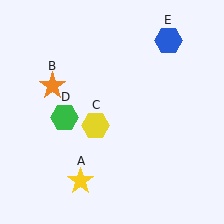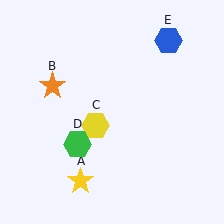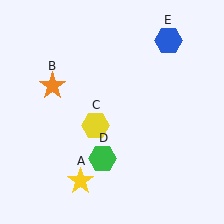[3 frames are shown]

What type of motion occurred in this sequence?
The green hexagon (object D) rotated counterclockwise around the center of the scene.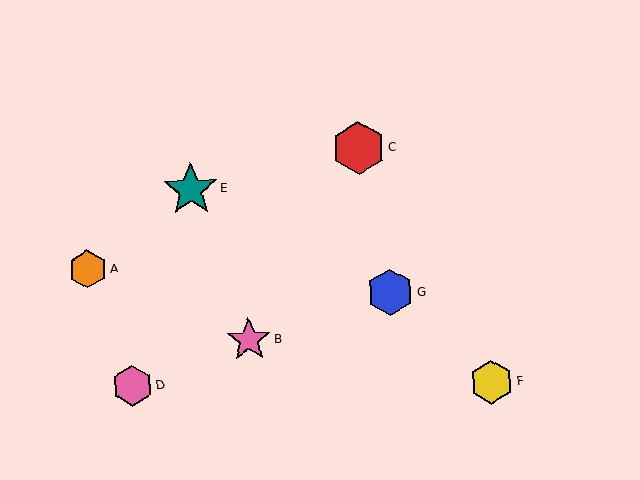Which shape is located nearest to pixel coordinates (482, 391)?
The yellow hexagon (labeled F) at (492, 382) is nearest to that location.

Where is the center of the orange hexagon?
The center of the orange hexagon is at (87, 269).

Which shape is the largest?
The teal star (labeled E) is the largest.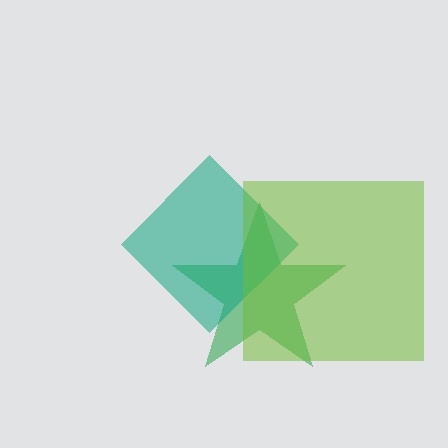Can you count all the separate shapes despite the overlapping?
Yes, there are 3 separate shapes.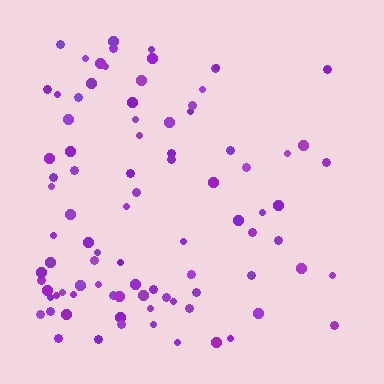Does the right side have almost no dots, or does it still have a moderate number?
Still a moderate number, just noticeably fewer than the left.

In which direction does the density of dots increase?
From right to left, with the left side densest.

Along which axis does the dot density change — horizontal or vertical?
Horizontal.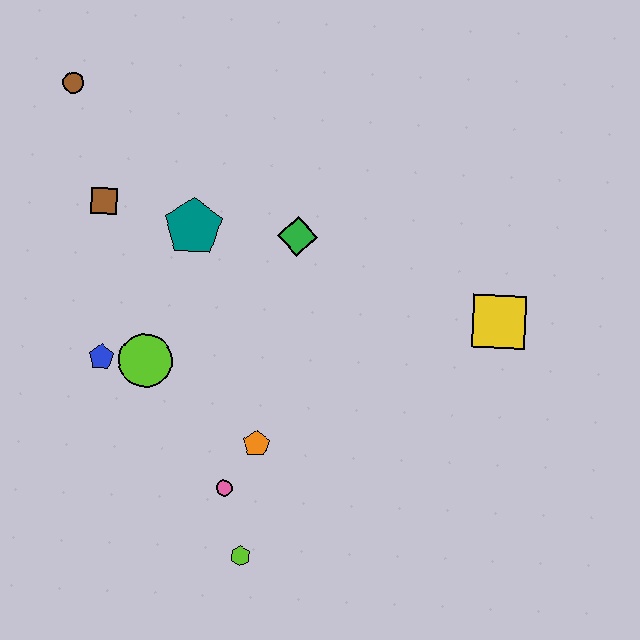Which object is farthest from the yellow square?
The brown circle is farthest from the yellow square.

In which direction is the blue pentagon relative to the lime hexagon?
The blue pentagon is above the lime hexagon.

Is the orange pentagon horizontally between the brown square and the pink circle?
No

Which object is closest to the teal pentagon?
The brown square is closest to the teal pentagon.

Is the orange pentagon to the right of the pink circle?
Yes